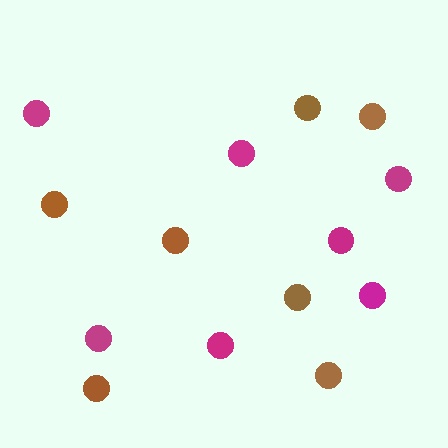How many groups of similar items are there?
There are 2 groups: one group of magenta circles (7) and one group of brown circles (7).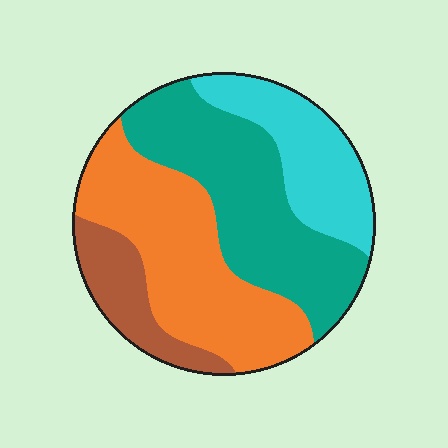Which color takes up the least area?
Brown, at roughly 10%.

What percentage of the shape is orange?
Orange takes up between a quarter and a half of the shape.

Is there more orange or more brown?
Orange.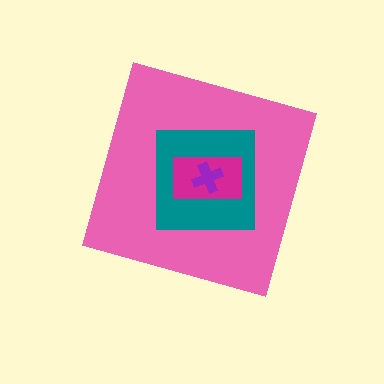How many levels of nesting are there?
4.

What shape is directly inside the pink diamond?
The teal square.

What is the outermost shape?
The pink diamond.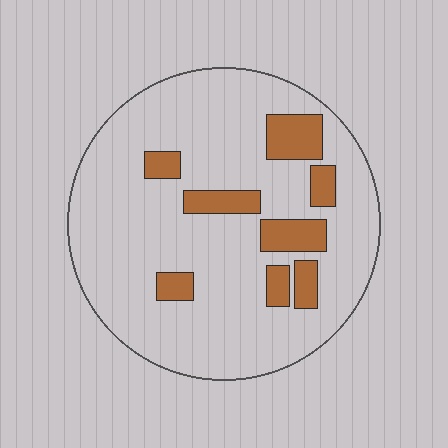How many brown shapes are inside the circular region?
8.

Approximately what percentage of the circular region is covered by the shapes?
Approximately 15%.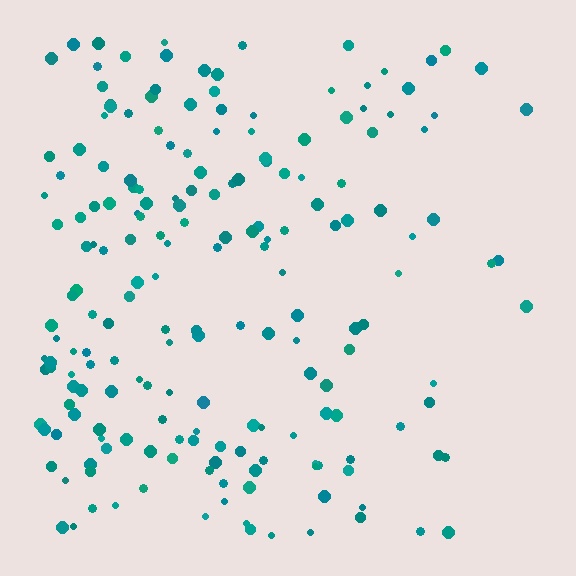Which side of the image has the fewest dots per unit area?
The right.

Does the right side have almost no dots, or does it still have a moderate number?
Still a moderate number, just noticeably fewer than the left.